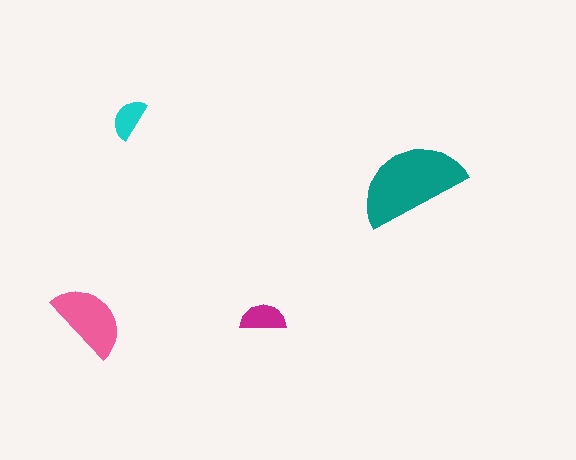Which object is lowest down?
The pink semicircle is bottommost.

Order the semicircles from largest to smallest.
the teal one, the pink one, the magenta one, the cyan one.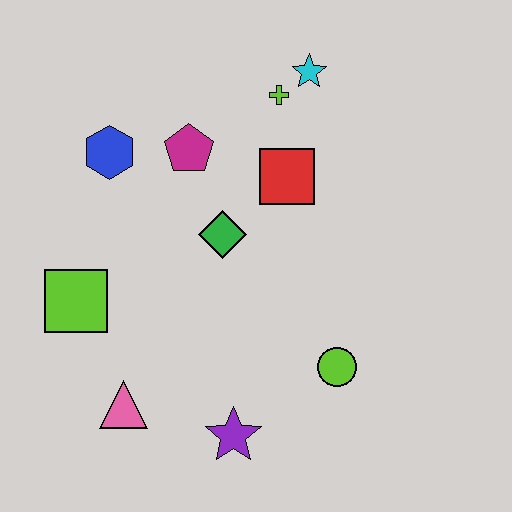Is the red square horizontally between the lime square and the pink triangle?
No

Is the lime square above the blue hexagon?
No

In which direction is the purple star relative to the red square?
The purple star is below the red square.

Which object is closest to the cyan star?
The lime cross is closest to the cyan star.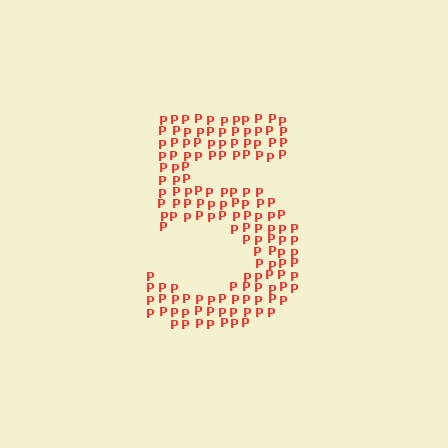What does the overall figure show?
The overall figure shows the digit 5.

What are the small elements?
The small elements are letter P's.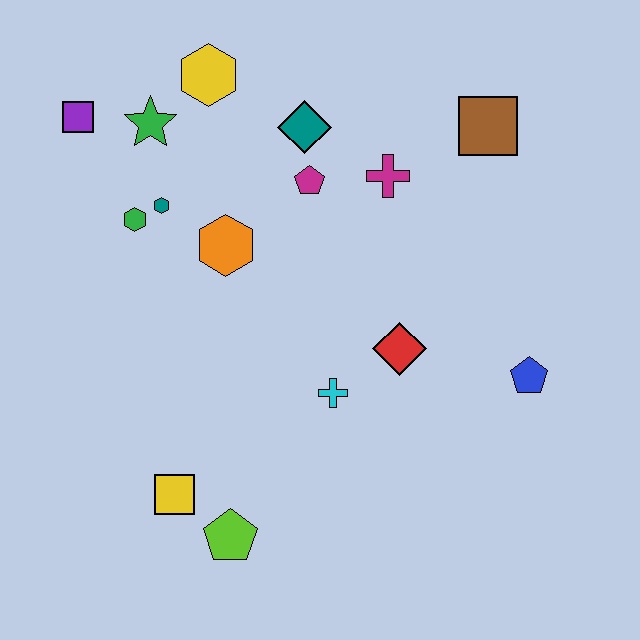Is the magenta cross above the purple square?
No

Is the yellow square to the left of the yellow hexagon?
Yes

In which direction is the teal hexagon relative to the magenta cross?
The teal hexagon is to the left of the magenta cross.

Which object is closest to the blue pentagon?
The red diamond is closest to the blue pentagon.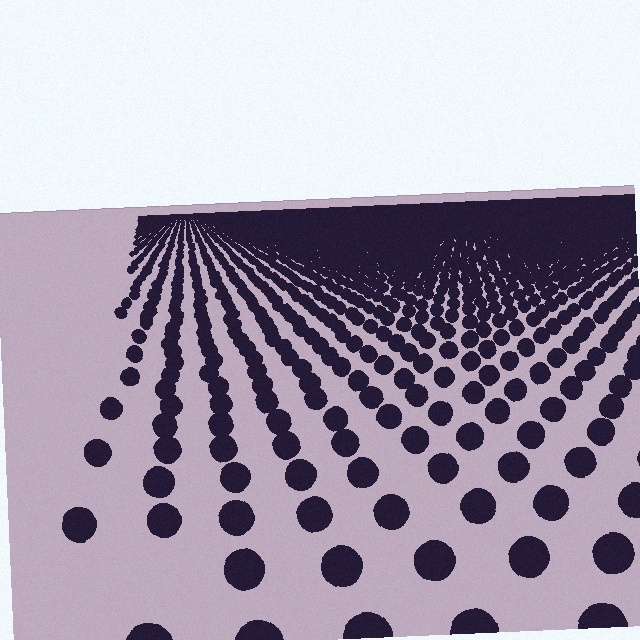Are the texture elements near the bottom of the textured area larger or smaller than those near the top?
Larger. Near the bottom, elements are closer to the viewer and appear at a bigger on-screen size.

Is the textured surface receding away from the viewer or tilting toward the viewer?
The surface is receding away from the viewer. Texture elements get smaller and denser toward the top.